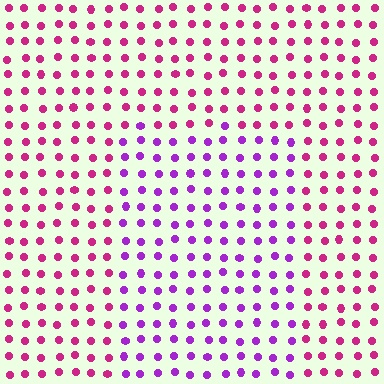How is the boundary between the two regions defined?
The boundary is defined purely by a slight shift in hue (about 40 degrees). Spacing, size, and orientation are identical on both sides.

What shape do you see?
I see a rectangle.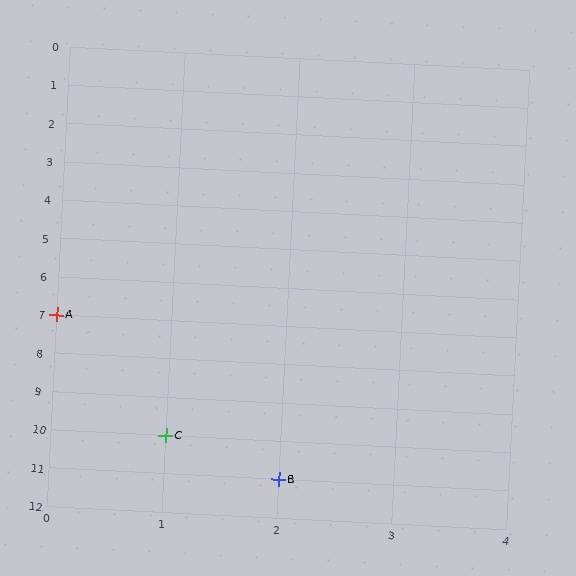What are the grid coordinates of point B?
Point B is at grid coordinates (2, 11).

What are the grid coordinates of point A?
Point A is at grid coordinates (0, 7).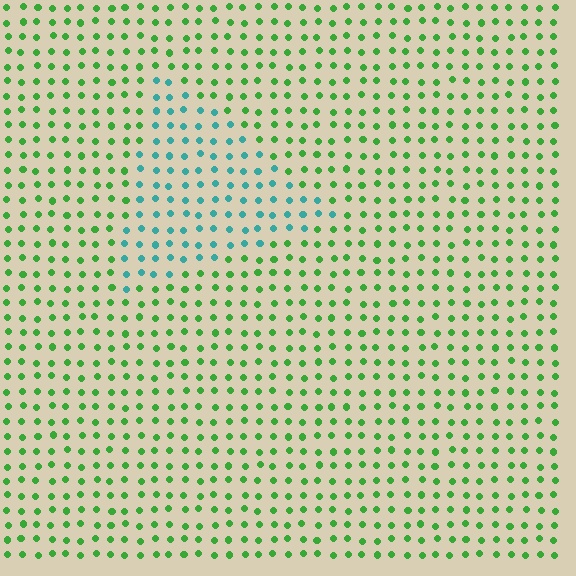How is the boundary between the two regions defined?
The boundary is defined purely by a slight shift in hue (about 56 degrees). Spacing, size, and orientation are identical on both sides.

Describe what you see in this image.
The image is filled with small green elements in a uniform arrangement. A triangle-shaped region is visible where the elements are tinted to a slightly different hue, forming a subtle color boundary.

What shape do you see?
I see a triangle.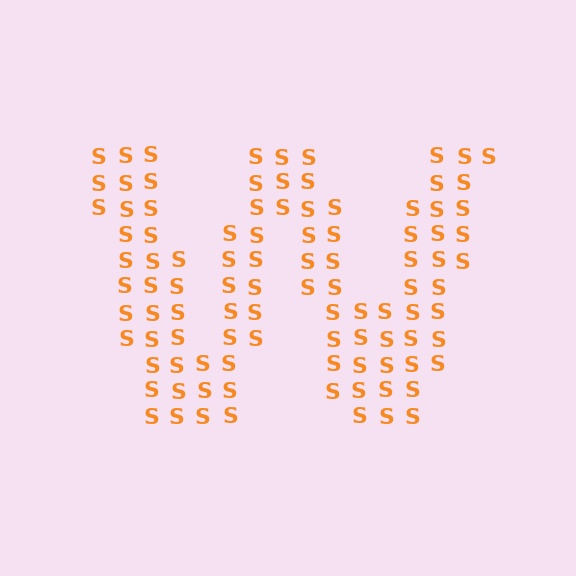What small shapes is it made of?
It is made of small letter S's.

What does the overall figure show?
The overall figure shows the letter W.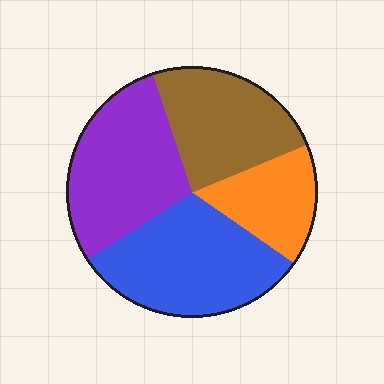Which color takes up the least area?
Orange, at roughly 15%.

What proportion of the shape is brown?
Brown takes up between a sixth and a third of the shape.